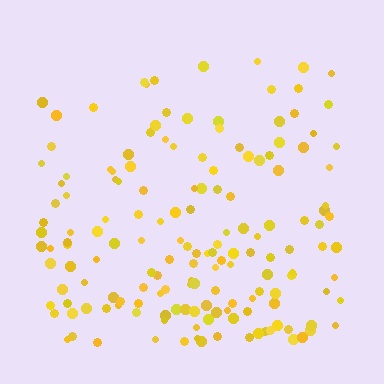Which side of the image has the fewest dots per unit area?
The top.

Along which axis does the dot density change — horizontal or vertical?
Vertical.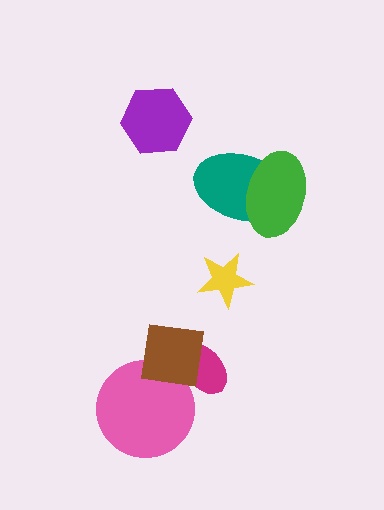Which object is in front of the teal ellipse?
The green ellipse is in front of the teal ellipse.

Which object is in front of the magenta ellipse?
The brown square is in front of the magenta ellipse.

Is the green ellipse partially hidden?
No, no other shape covers it.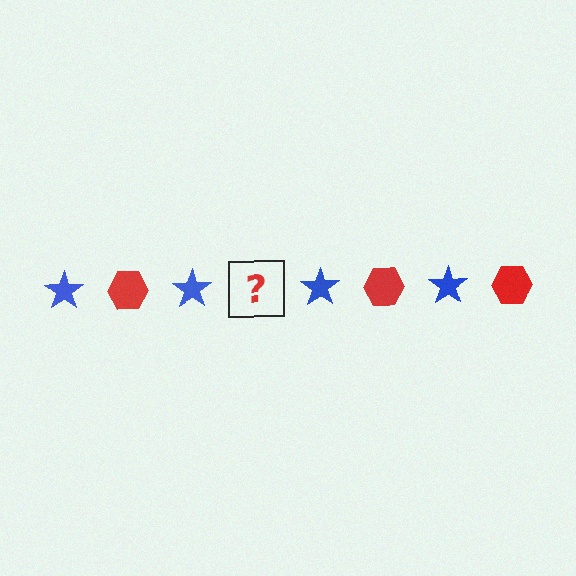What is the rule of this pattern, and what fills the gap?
The rule is that the pattern alternates between blue star and red hexagon. The gap should be filled with a red hexagon.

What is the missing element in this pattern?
The missing element is a red hexagon.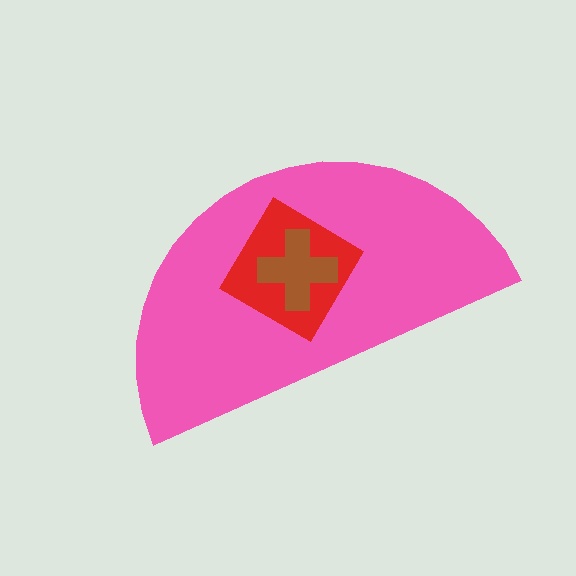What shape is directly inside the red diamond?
The brown cross.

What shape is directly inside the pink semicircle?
The red diamond.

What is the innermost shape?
The brown cross.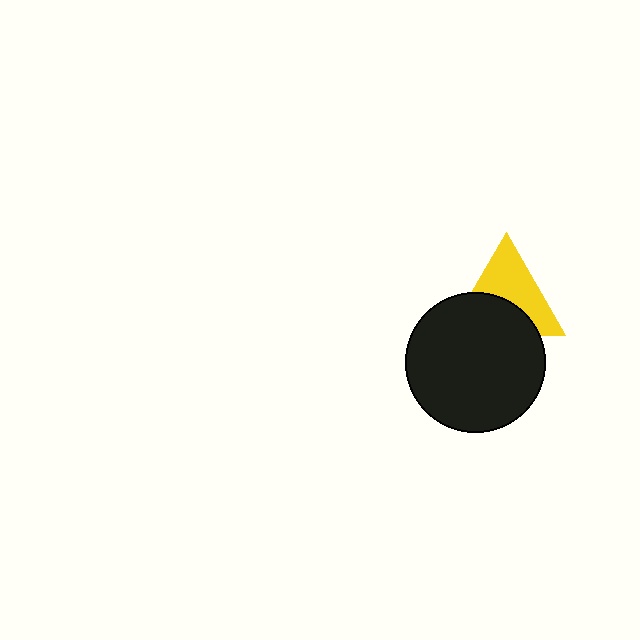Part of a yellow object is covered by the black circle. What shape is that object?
It is a triangle.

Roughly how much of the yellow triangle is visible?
About half of it is visible (roughly 55%).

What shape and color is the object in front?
The object in front is a black circle.